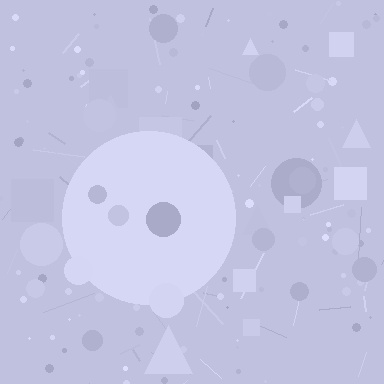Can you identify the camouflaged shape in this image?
The camouflaged shape is a circle.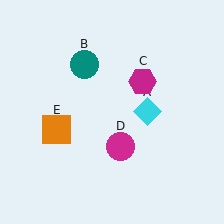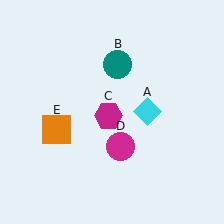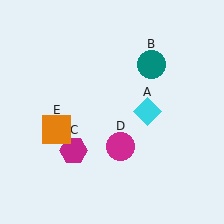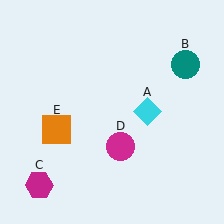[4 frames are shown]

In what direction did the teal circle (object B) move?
The teal circle (object B) moved right.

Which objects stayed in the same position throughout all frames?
Cyan diamond (object A) and magenta circle (object D) and orange square (object E) remained stationary.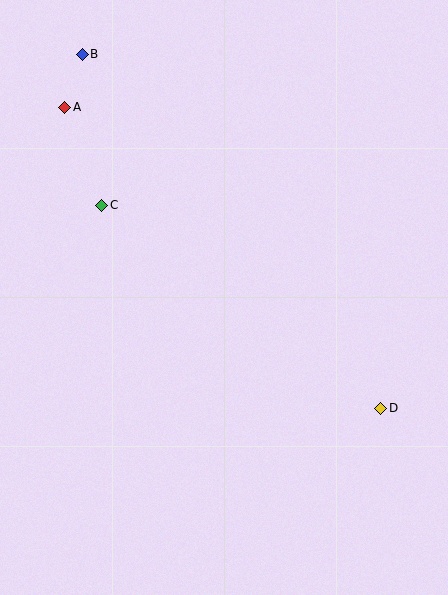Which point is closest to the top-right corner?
Point B is closest to the top-right corner.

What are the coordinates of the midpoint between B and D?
The midpoint between B and D is at (231, 231).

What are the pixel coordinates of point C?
Point C is at (102, 205).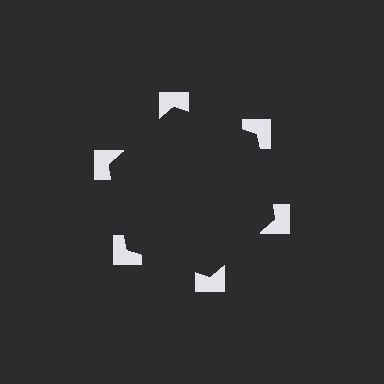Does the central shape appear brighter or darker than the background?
It typically appears slightly darker than the background, even though no actual brightness change is drawn.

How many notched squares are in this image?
There are 6 — one at each vertex of the illusory hexagon.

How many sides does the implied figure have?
6 sides.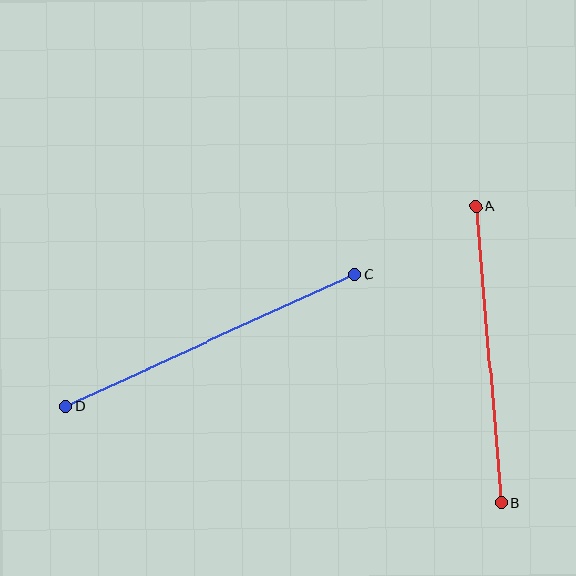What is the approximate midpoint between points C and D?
The midpoint is at approximately (210, 340) pixels.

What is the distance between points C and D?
The distance is approximately 318 pixels.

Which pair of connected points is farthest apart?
Points C and D are farthest apart.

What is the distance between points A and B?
The distance is approximately 298 pixels.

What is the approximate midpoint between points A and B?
The midpoint is at approximately (489, 354) pixels.